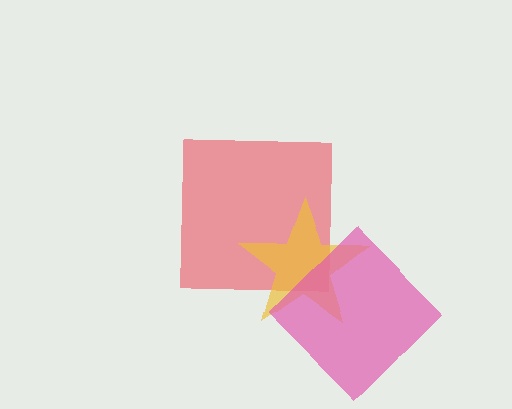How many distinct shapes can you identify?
There are 3 distinct shapes: a red square, a yellow star, a pink diamond.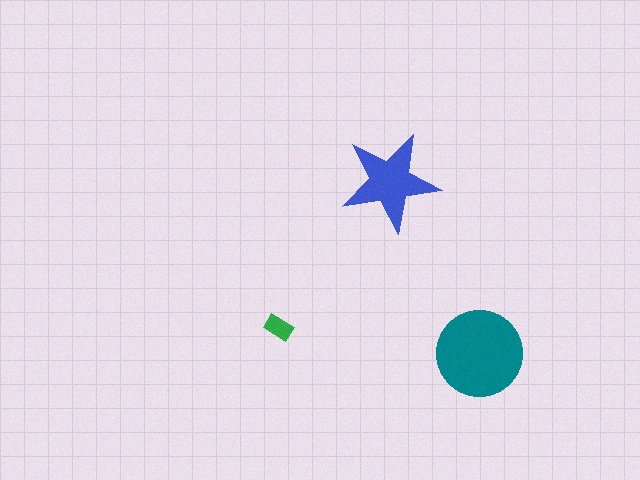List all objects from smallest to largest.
The green rectangle, the blue star, the teal circle.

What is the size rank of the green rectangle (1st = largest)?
3rd.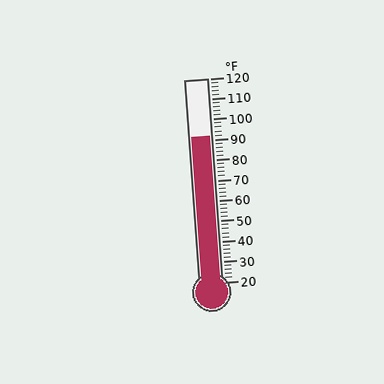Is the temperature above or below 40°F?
The temperature is above 40°F.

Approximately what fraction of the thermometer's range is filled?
The thermometer is filled to approximately 70% of its range.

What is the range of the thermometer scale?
The thermometer scale ranges from 20°F to 120°F.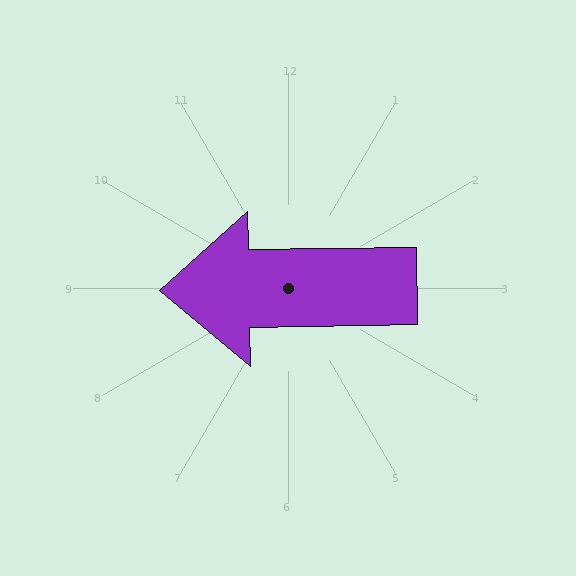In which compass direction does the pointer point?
West.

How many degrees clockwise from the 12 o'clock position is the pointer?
Approximately 269 degrees.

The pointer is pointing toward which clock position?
Roughly 9 o'clock.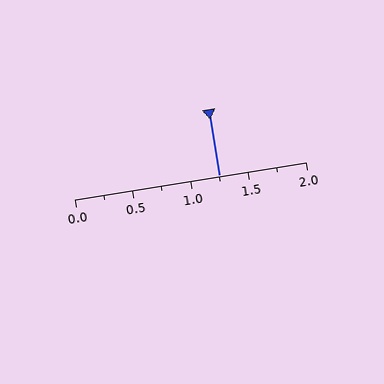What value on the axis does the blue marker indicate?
The marker indicates approximately 1.25.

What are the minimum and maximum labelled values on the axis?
The axis runs from 0.0 to 2.0.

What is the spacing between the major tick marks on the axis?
The major ticks are spaced 0.5 apart.